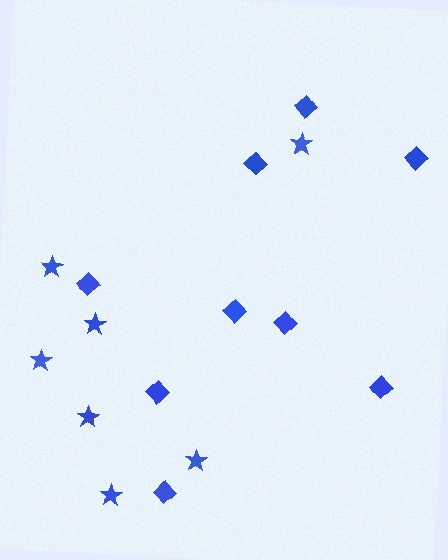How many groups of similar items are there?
There are 2 groups: one group of stars (7) and one group of diamonds (9).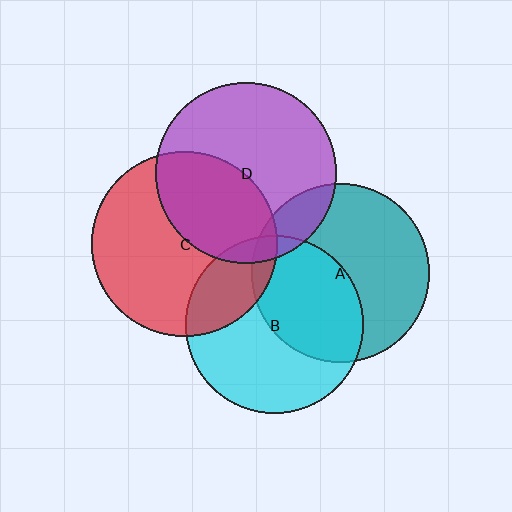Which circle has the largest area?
Circle C (red).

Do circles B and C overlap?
Yes.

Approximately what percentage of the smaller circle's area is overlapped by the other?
Approximately 25%.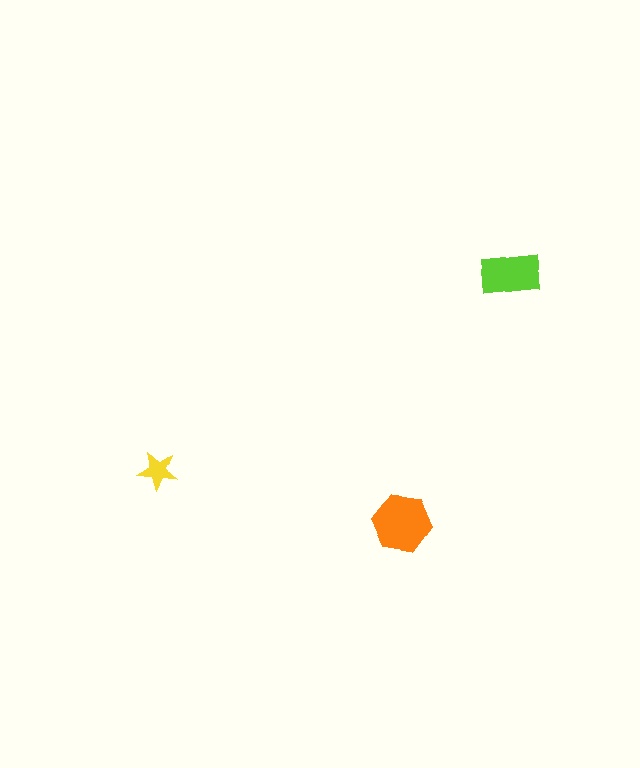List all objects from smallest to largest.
The yellow star, the lime rectangle, the orange hexagon.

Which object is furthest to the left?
The yellow star is leftmost.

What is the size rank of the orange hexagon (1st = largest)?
1st.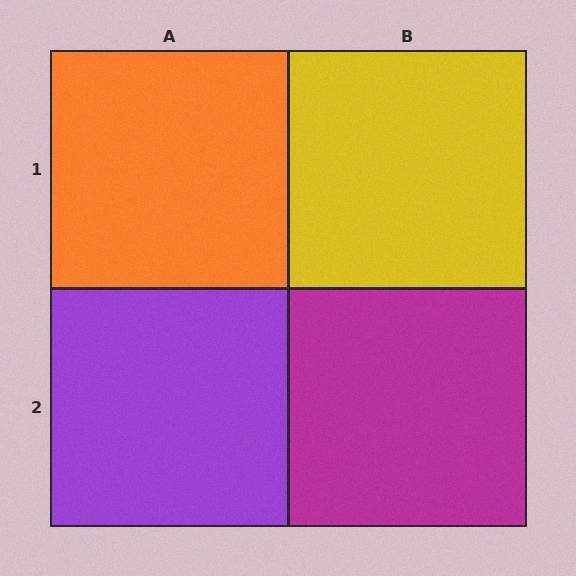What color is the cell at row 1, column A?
Orange.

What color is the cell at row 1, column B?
Yellow.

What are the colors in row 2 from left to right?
Purple, magenta.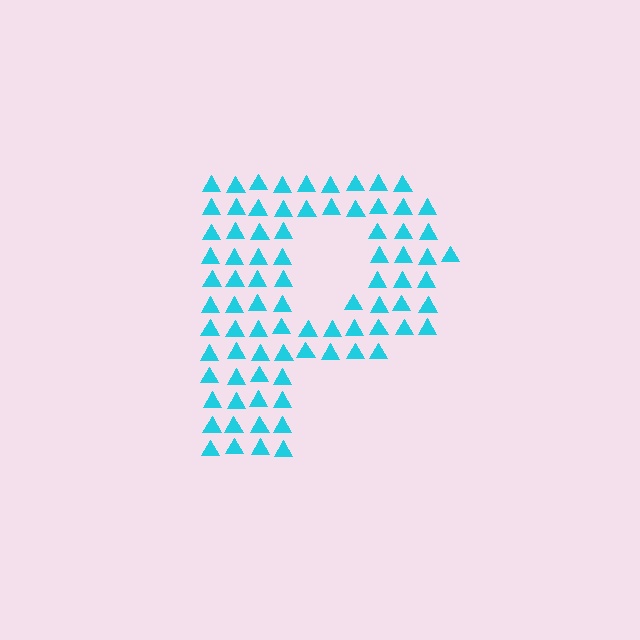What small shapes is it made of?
It is made of small triangles.